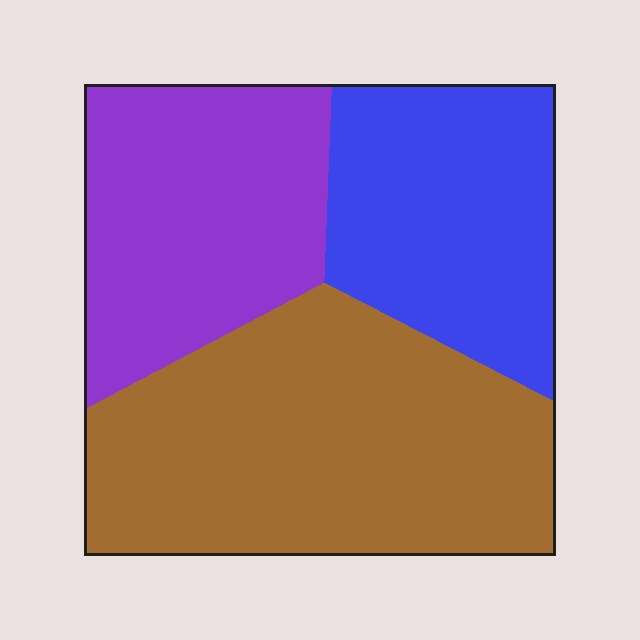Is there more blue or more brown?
Brown.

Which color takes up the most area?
Brown, at roughly 45%.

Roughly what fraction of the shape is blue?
Blue covers about 25% of the shape.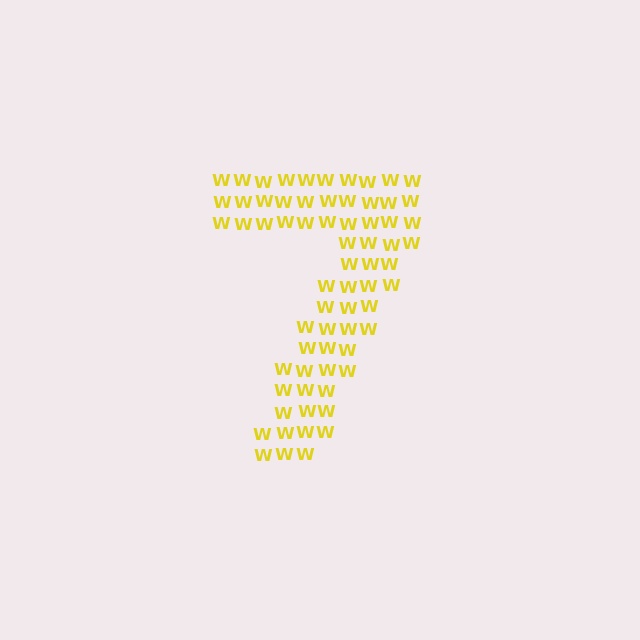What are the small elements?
The small elements are letter W's.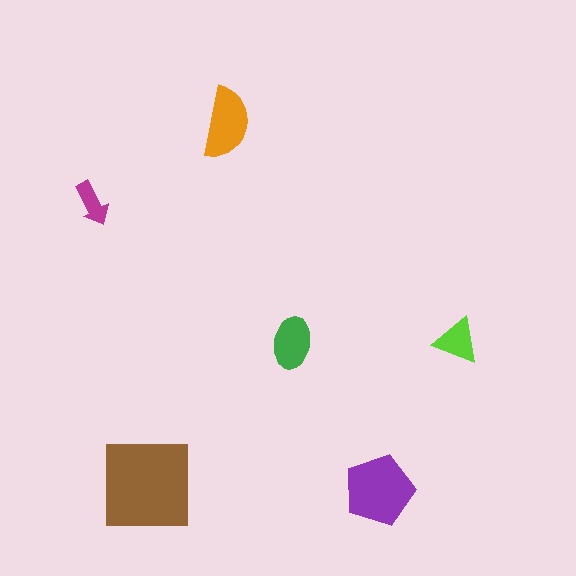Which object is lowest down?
The purple pentagon is bottommost.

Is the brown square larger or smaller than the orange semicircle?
Larger.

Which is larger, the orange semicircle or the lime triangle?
The orange semicircle.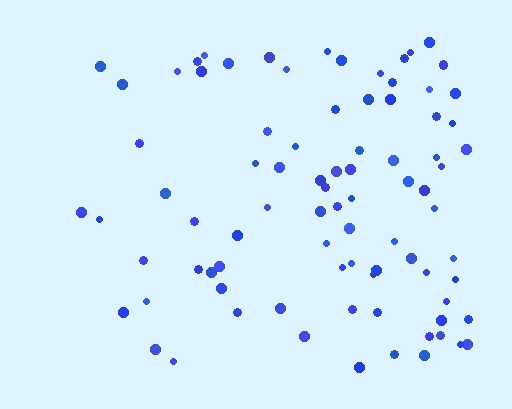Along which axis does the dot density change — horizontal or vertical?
Horizontal.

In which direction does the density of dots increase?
From left to right, with the right side densest.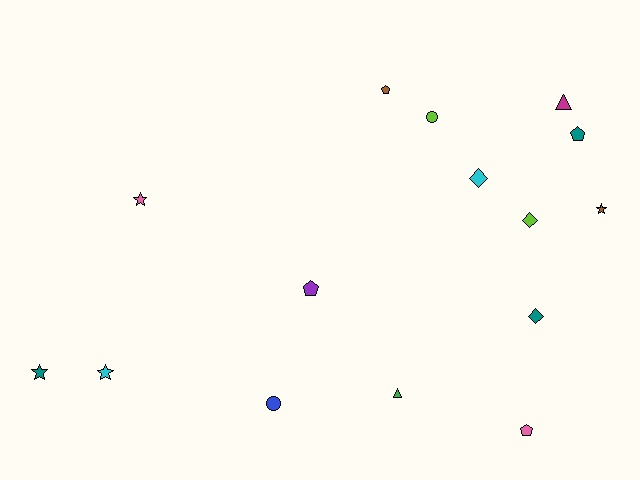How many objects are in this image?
There are 15 objects.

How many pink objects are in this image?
There are 2 pink objects.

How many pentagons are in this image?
There are 4 pentagons.